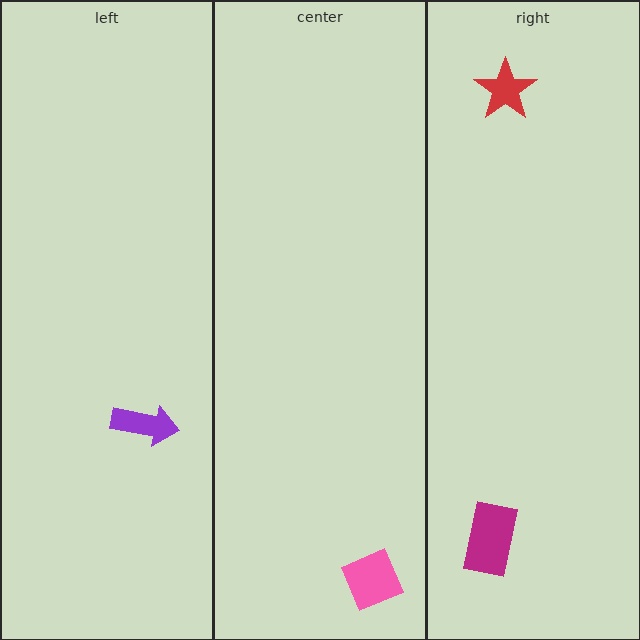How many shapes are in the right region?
2.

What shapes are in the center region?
The pink diamond.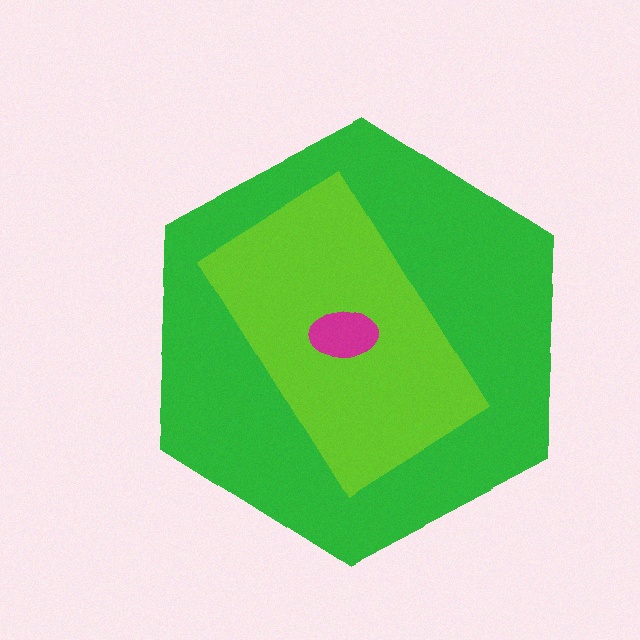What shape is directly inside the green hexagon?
The lime rectangle.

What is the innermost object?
The magenta ellipse.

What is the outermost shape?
The green hexagon.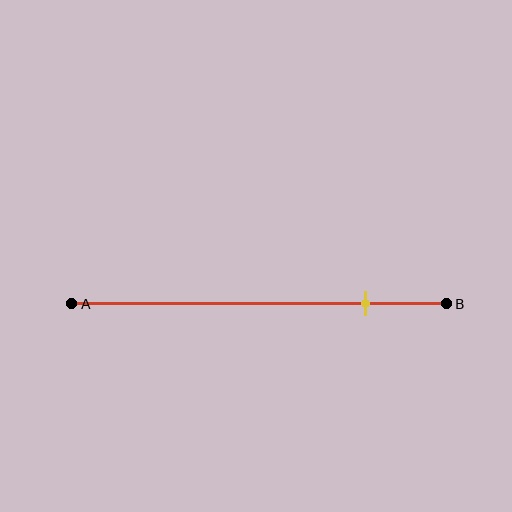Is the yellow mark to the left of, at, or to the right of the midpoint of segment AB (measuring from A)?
The yellow mark is to the right of the midpoint of segment AB.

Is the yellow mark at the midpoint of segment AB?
No, the mark is at about 80% from A, not at the 50% midpoint.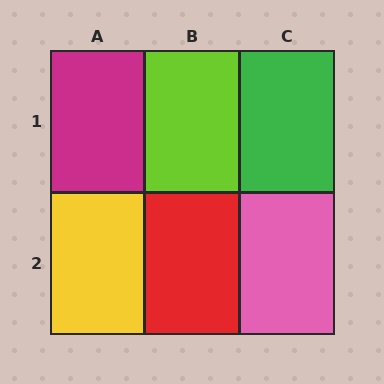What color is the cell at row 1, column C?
Green.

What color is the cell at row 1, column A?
Magenta.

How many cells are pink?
1 cell is pink.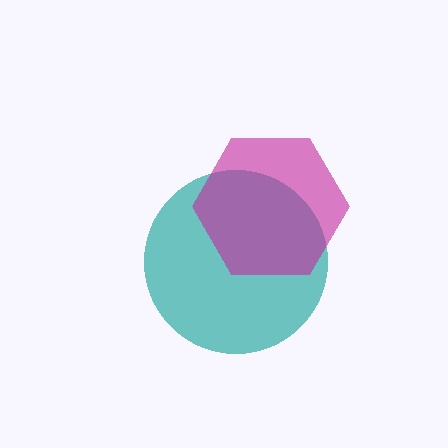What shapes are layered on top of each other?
The layered shapes are: a teal circle, a magenta hexagon.